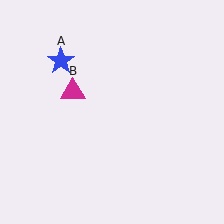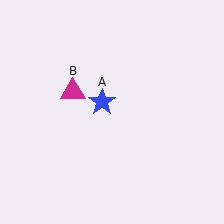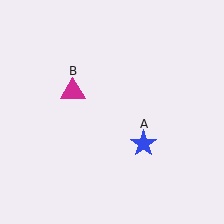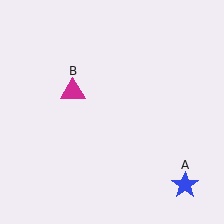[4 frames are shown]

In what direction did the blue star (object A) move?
The blue star (object A) moved down and to the right.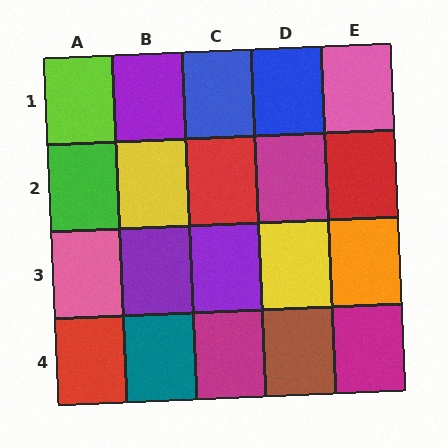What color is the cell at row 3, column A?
Pink.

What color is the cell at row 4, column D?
Brown.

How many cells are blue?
2 cells are blue.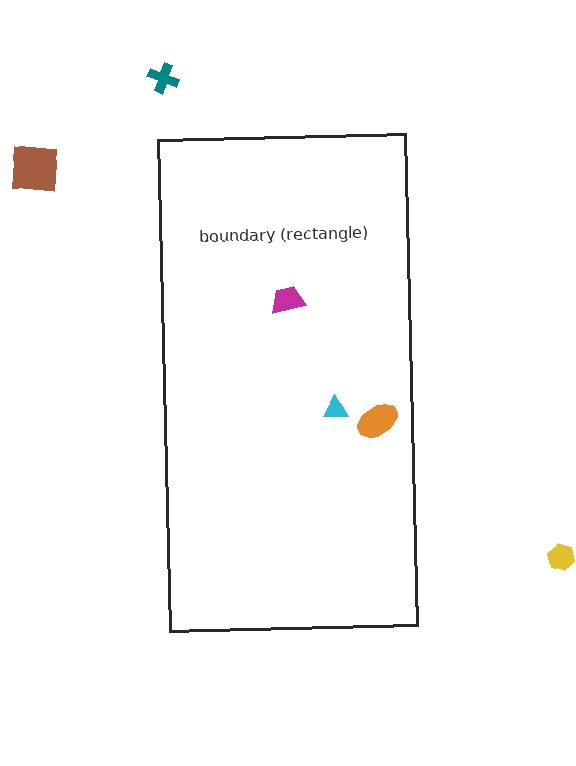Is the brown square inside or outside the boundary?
Outside.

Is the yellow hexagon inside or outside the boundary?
Outside.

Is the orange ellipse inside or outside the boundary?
Inside.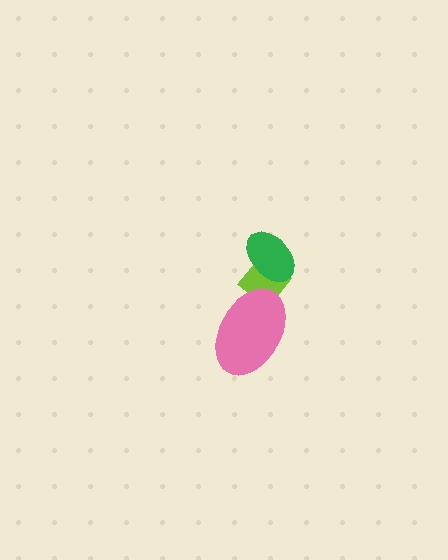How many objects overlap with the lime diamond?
2 objects overlap with the lime diamond.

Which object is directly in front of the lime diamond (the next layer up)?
The pink ellipse is directly in front of the lime diamond.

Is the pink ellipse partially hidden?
No, no other shape covers it.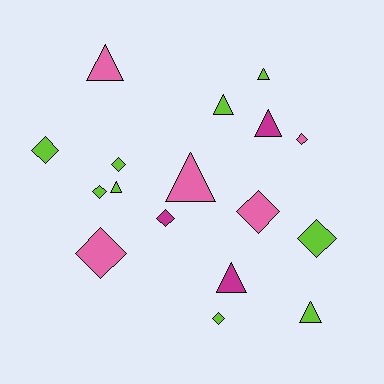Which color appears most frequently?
Lime, with 9 objects.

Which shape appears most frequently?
Diamond, with 9 objects.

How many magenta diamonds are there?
There is 1 magenta diamond.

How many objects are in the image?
There are 17 objects.